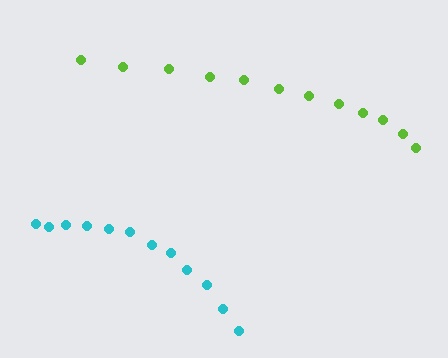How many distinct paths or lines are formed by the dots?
There are 2 distinct paths.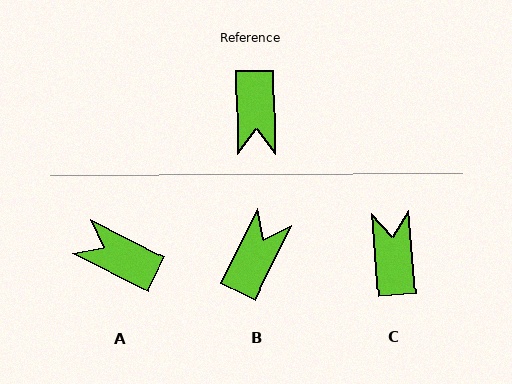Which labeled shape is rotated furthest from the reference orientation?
C, about 176 degrees away.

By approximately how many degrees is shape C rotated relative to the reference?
Approximately 176 degrees clockwise.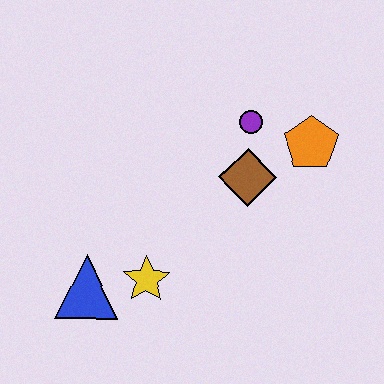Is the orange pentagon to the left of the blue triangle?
No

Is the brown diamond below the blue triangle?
No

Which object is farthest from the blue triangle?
The orange pentagon is farthest from the blue triangle.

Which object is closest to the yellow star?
The blue triangle is closest to the yellow star.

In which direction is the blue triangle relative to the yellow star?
The blue triangle is to the left of the yellow star.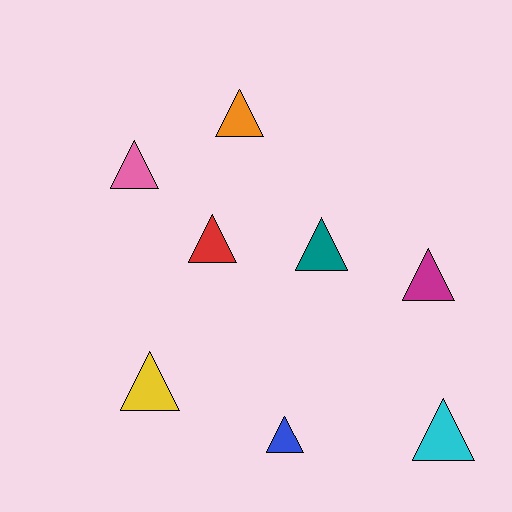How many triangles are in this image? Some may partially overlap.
There are 8 triangles.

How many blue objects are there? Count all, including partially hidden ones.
There is 1 blue object.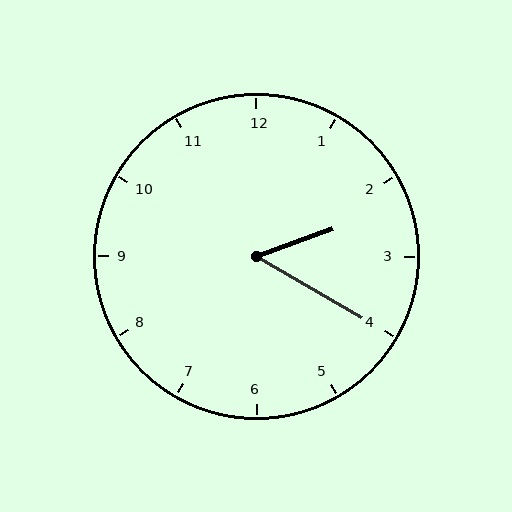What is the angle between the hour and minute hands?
Approximately 50 degrees.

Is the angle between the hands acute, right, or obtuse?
It is acute.